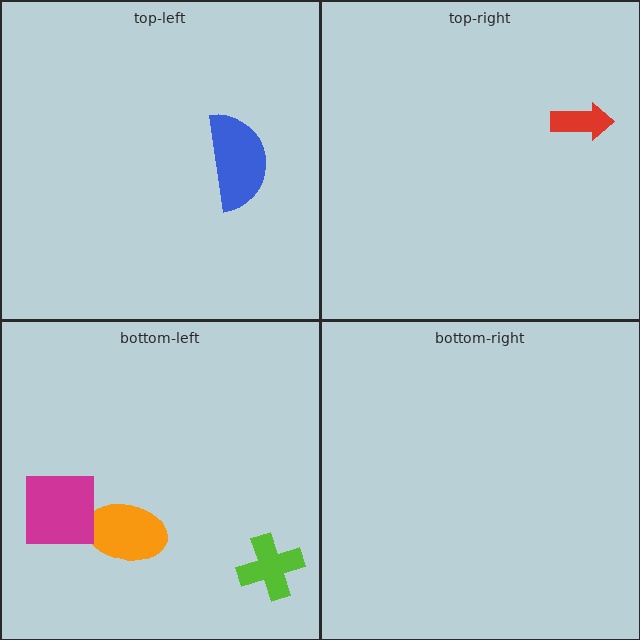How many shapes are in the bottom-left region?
3.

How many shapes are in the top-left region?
1.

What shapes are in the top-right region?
The red arrow.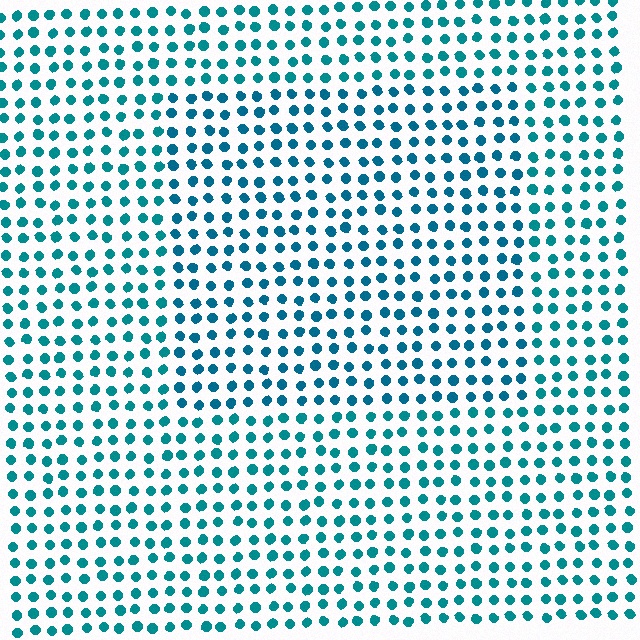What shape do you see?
I see a rectangle.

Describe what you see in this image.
The image is filled with small teal elements in a uniform arrangement. A rectangle-shaped region is visible where the elements are tinted to a slightly different hue, forming a subtle color boundary.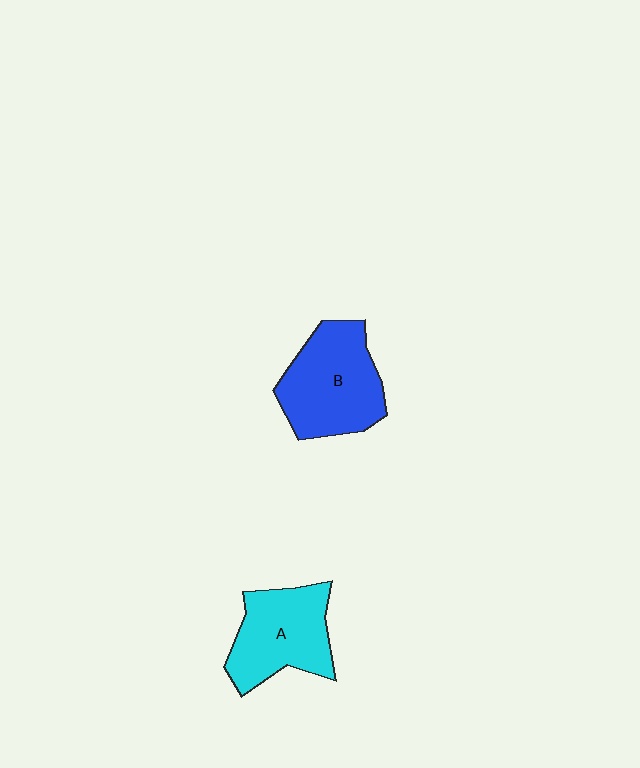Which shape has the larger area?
Shape B (blue).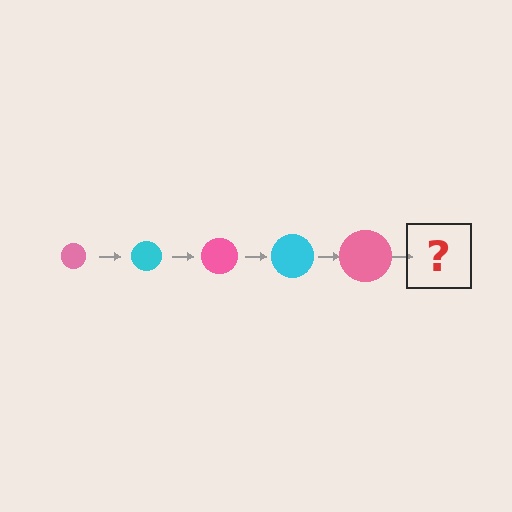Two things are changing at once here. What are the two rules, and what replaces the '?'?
The two rules are that the circle grows larger each step and the color cycles through pink and cyan. The '?' should be a cyan circle, larger than the previous one.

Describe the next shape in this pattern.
It should be a cyan circle, larger than the previous one.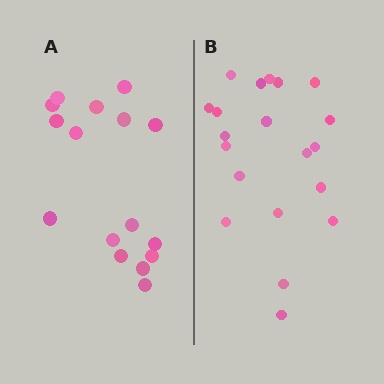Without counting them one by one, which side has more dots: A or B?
Region B (the right region) has more dots.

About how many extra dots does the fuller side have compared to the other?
Region B has about 4 more dots than region A.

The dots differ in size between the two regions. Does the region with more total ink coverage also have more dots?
No. Region A has more total ink coverage because its dots are larger, but region B actually contains more individual dots. Total area can be misleading — the number of items is what matters here.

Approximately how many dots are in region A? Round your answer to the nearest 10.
About 20 dots. (The exact count is 16, which rounds to 20.)